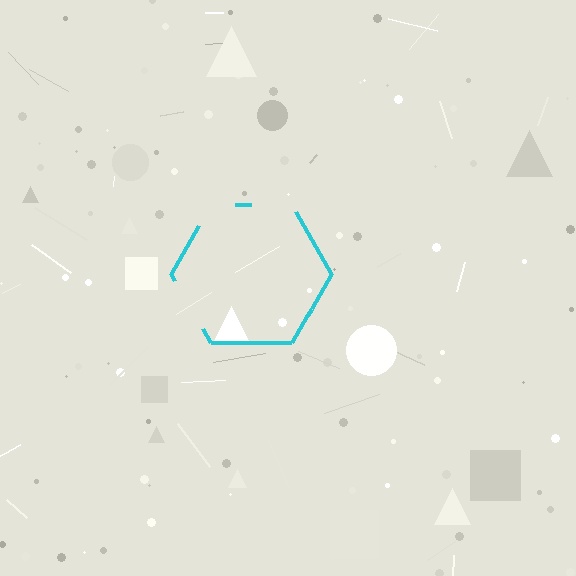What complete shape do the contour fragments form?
The contour fragments form a hexagon.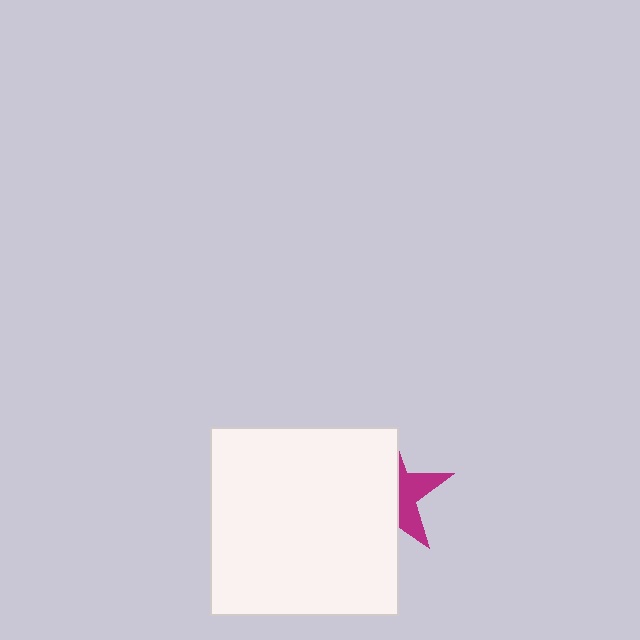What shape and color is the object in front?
The object in front is a white square.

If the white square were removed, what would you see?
You would see the complete magenta star.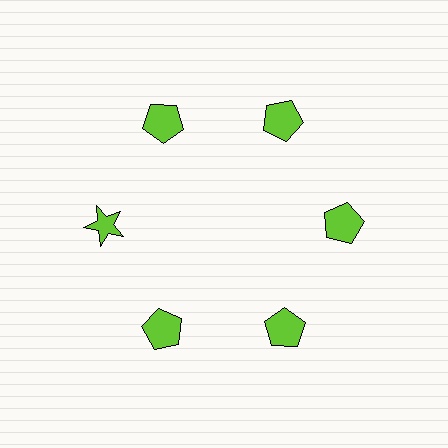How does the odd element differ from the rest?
It has a different shape: star instead of pentagon.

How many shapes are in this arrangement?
There are 6 shapes arranged in a ring pattern.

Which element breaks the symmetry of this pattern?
The lime star at roughly the 9 o'clock position breaks the symmetry. All other shapes are lime pentagons.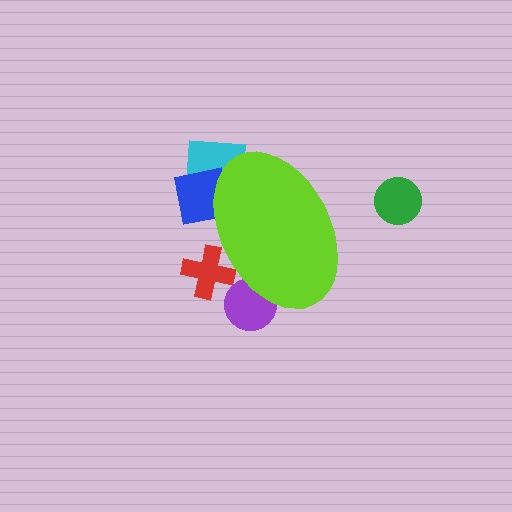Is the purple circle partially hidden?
Yes, the purple circle is partially hidden behind the lime ellipse.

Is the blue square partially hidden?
Yes, the blue square is partially hidden behind the lime ellipse.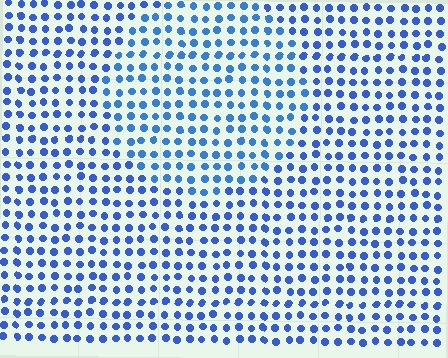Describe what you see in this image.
The image is filled with small blue elements in a uniform arrangement. A circle-shaped region is visible where the elements are tinted to a slightly different hue, forming a subtle color boundary.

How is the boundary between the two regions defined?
The boundary is defined purely by a slight shift in hue (about 14 degrees). Spacing, size, and orientation are identical on both sides.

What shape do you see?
I see a circle.